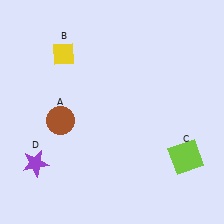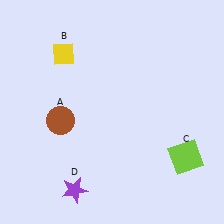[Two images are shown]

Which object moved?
The purple star (D) moved right.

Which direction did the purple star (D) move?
The purple star (D) moved right.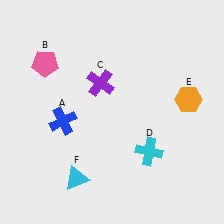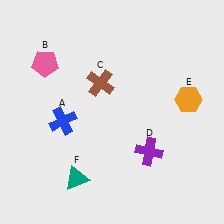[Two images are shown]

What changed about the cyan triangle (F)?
In Image 1, F is cyan. In Image 2, it changed to teal.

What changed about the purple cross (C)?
In Image 1, C is purple. In Image 2, it changed to brown.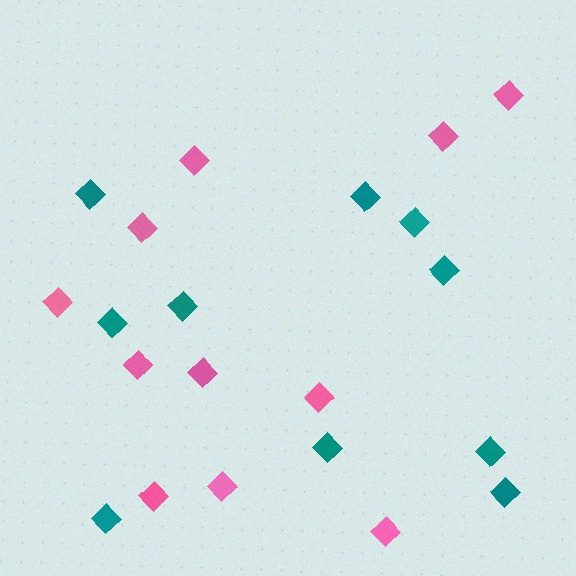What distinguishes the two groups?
There are 2 groups: one group of pink diamonds (11) and one group of teal diamonds (10).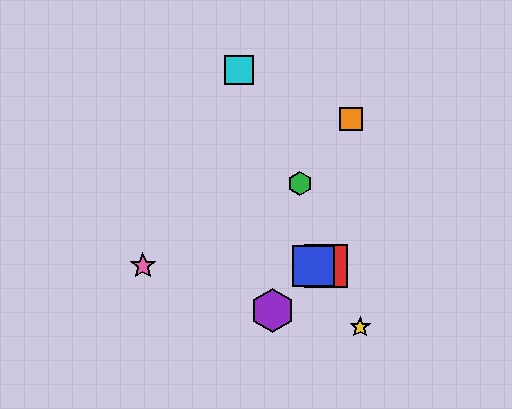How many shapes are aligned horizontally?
3 shapes (the red square, the blue square, the pink star) are aligned horizontally.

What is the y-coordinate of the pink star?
The pink star is at y≈266.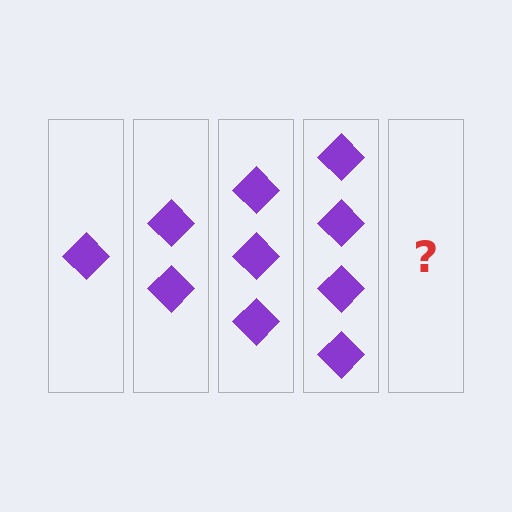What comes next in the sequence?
The next element should be 5 diamonds.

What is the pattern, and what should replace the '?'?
The pattern is that each step adds one more diamond. The '?' should be 5 diamonds.